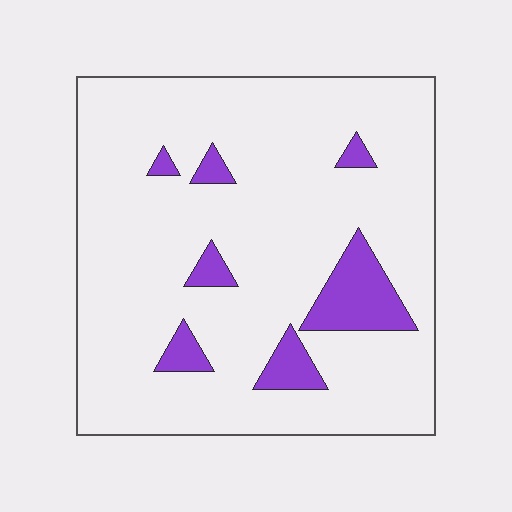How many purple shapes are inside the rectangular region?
7.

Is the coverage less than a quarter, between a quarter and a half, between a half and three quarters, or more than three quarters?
Less than a quarter.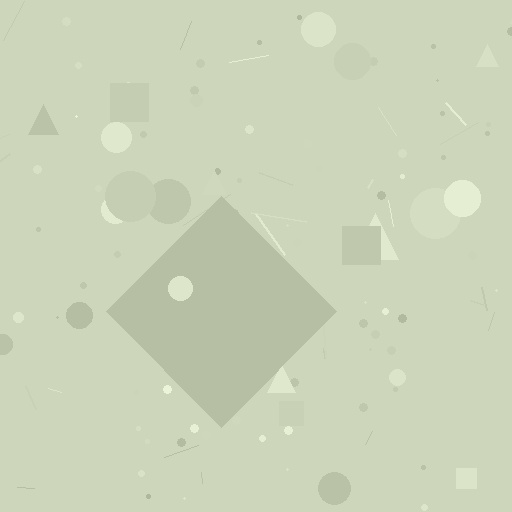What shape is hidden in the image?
A diamond is hidden in the image.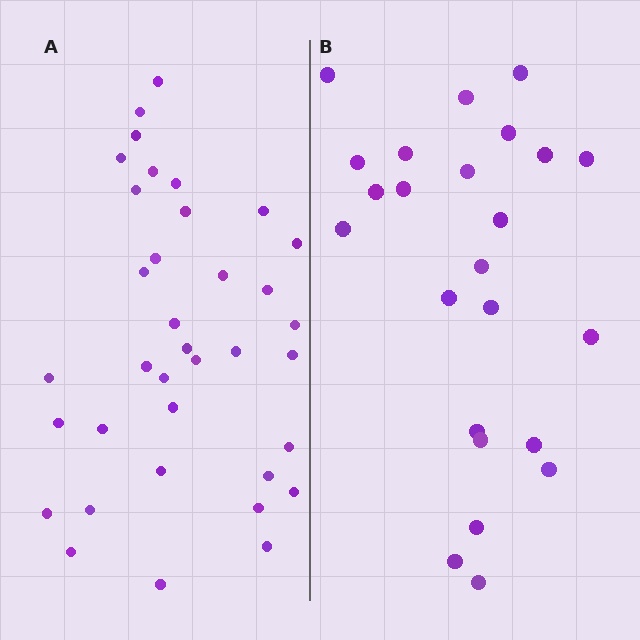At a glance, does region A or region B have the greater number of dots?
Region A (the left region) has more dots.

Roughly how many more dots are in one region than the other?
Region A has roughly 12 or so more dots than region B.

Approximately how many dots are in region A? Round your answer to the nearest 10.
About 40 dots. (The exact count is 36, which rounds to 40.)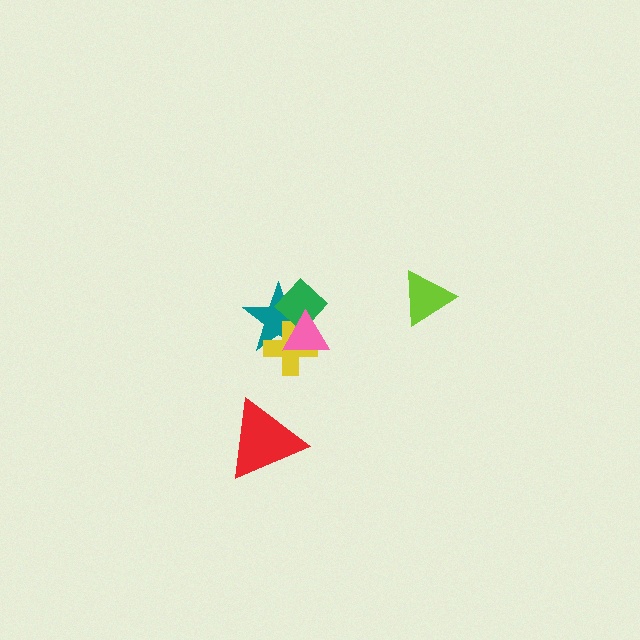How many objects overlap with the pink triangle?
3 objects overlap with the pink triangle.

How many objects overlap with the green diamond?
3 objects overlap with the green diamond.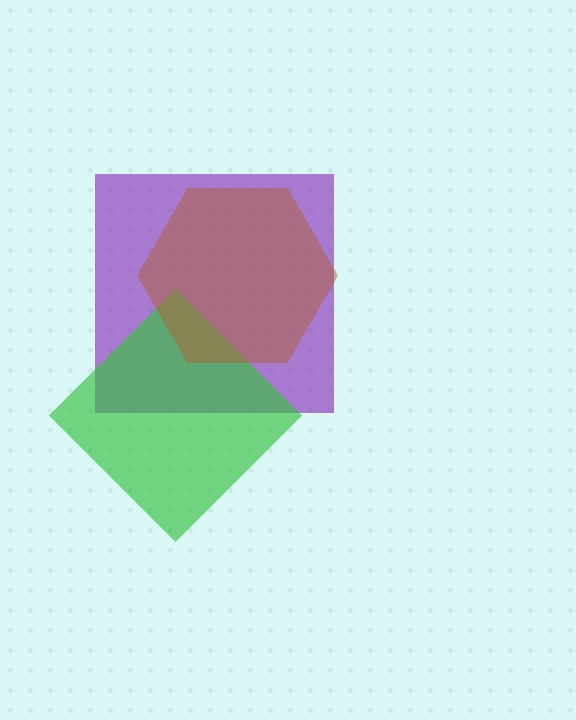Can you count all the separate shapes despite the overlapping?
Yes, there are 3 separate shapes.